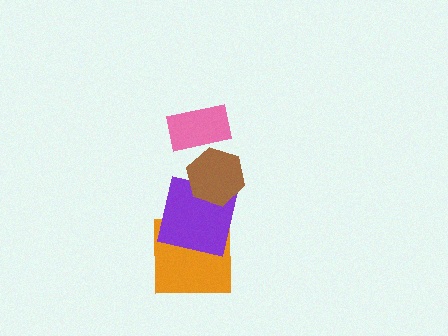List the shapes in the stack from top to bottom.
From top to bottom: the pink rectangle, the brown hexagon, the purple square, the orange square.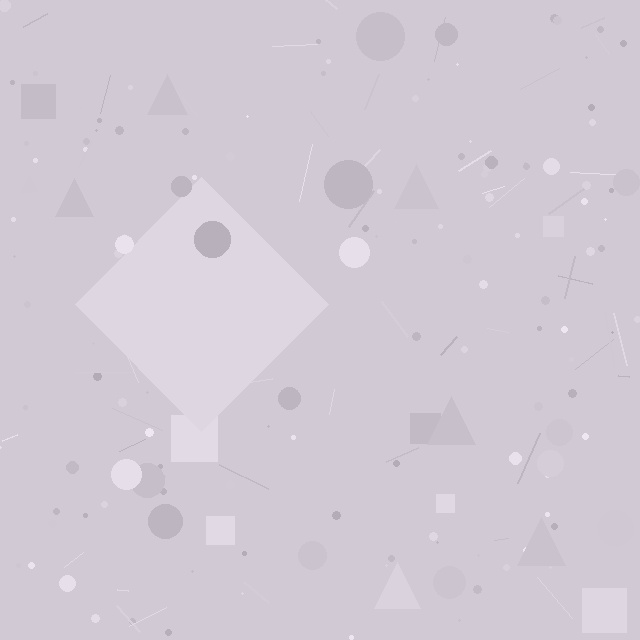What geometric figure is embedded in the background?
A diamond is embedded in the background.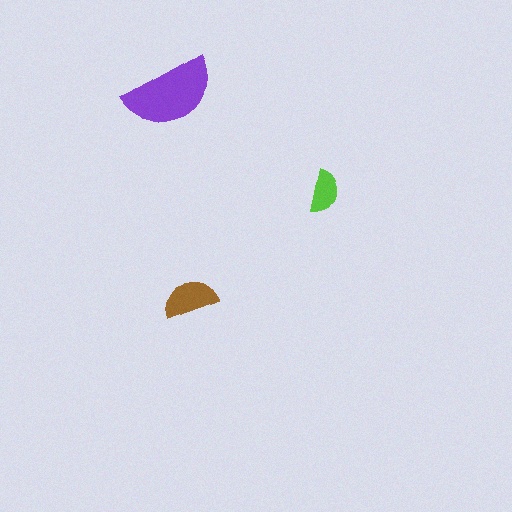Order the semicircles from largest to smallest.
the purple one, the brown one, the lime one.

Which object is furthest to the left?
The purple semicircle is leftmost.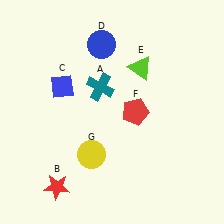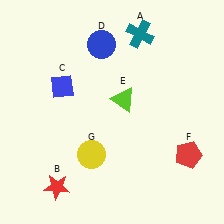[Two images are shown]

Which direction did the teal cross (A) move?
The teal cross (A) moved up.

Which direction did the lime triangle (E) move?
The lime triangle (E) moved down.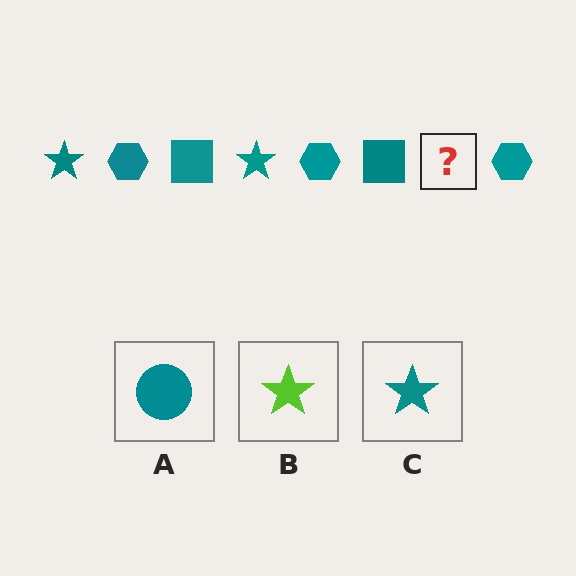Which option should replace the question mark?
Option C.